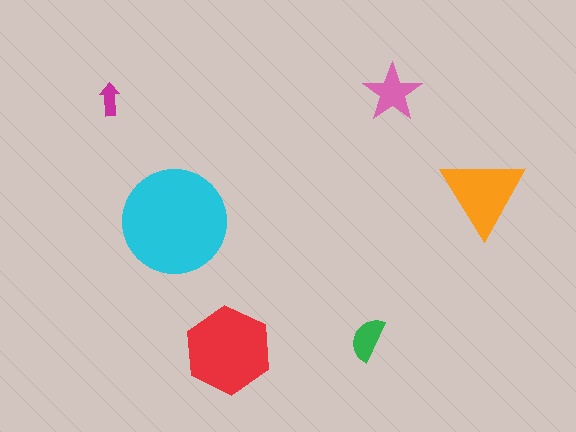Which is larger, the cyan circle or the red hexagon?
The cyan circle.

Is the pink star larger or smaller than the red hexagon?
Smaller.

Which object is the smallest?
The magenta arrow.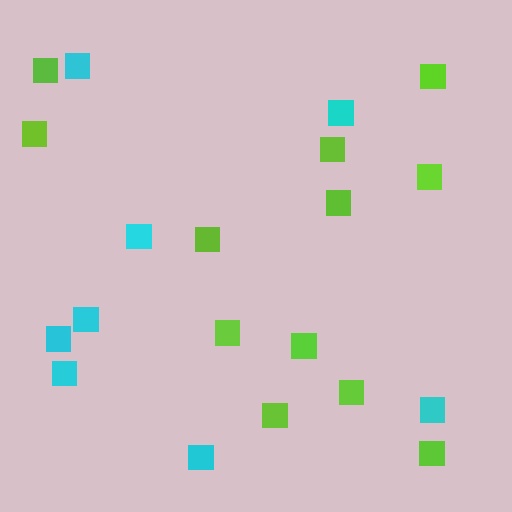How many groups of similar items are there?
There are 2 groups: one group of lime squares (12) and one group of cyan squares (8).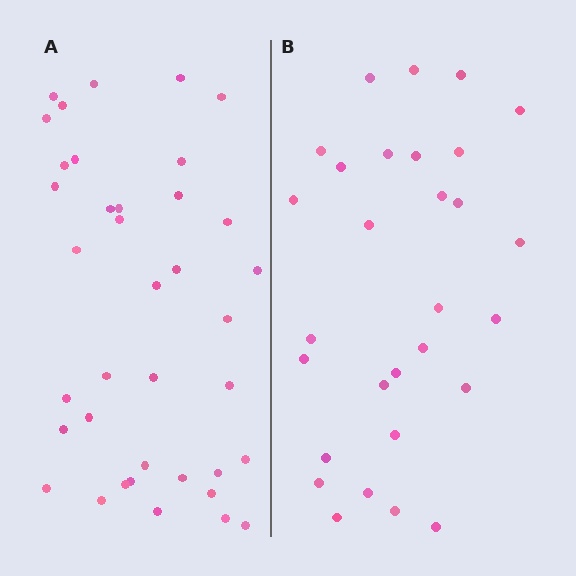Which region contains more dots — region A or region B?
Region A (the left region) has more dots.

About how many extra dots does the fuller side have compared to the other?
Region A has roughly 8 or so more dots than region B.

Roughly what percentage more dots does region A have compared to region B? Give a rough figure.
About 30% more.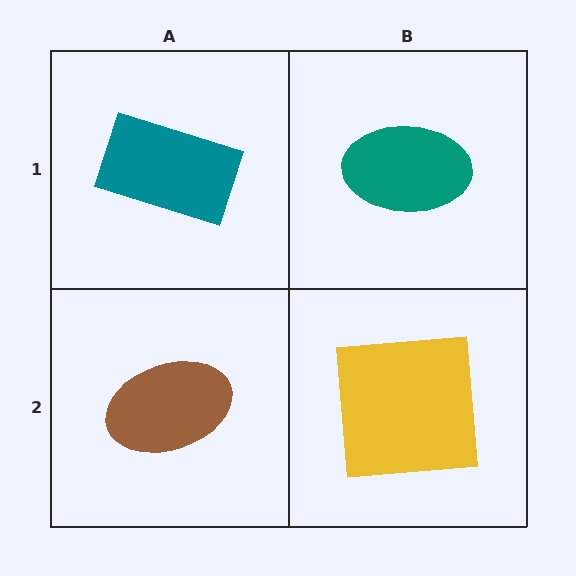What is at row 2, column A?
A brown ellipse.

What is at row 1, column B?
A teal ellipse.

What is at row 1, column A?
A teal rectangle.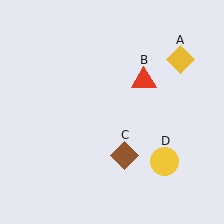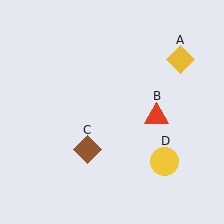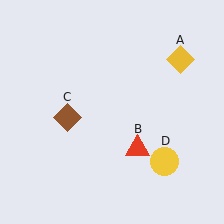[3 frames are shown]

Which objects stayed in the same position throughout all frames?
Yellow diamond (object A) and yellow circle (object D) remained stationary.